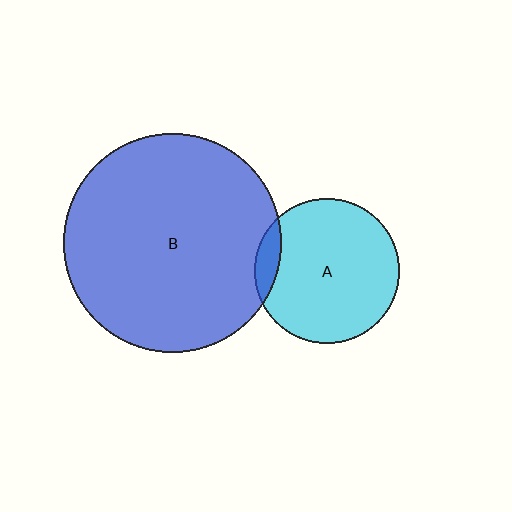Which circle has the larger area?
Circle B (blue).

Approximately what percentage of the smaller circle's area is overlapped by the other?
Approximately 10%.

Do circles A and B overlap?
Yes.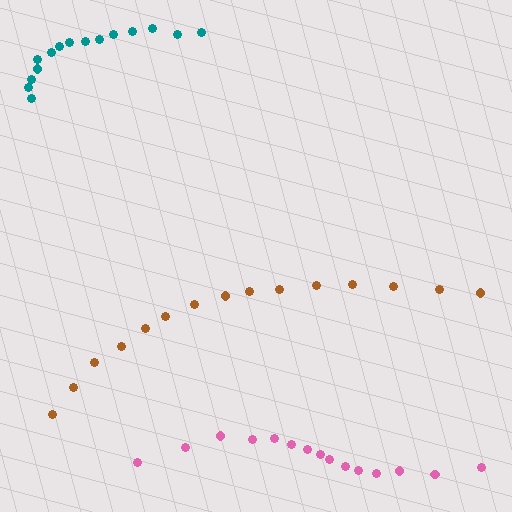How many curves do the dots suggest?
There are 3 distinct paths.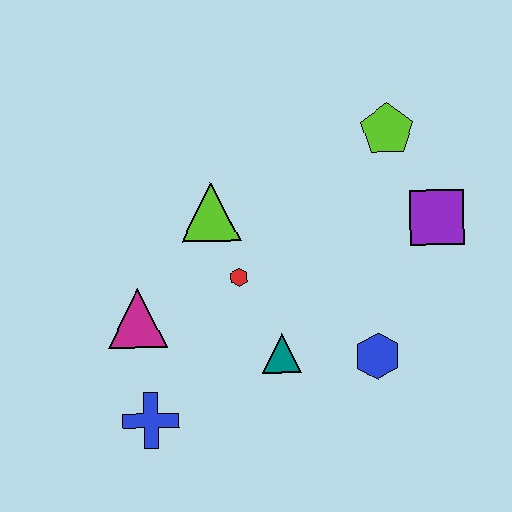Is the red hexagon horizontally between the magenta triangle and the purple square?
Yes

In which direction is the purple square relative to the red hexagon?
The purple square is to the right of the red hexagon.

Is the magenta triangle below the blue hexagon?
No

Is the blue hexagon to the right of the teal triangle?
Yes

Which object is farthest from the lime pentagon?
The blue cross is farthest from the lime pentagon.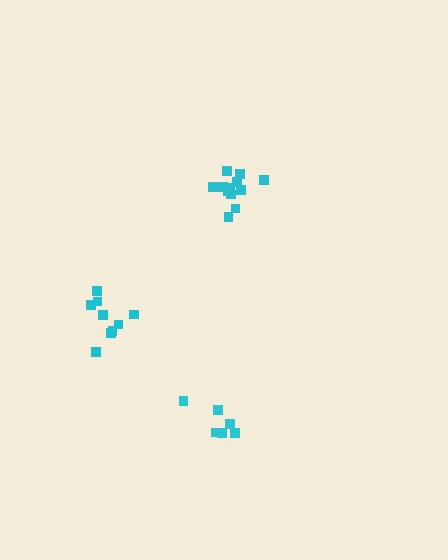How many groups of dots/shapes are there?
There are 3 groups.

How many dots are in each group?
Group 1: 12 dots, Group 2: 6 dots, Group 3: 9 dots (27 total).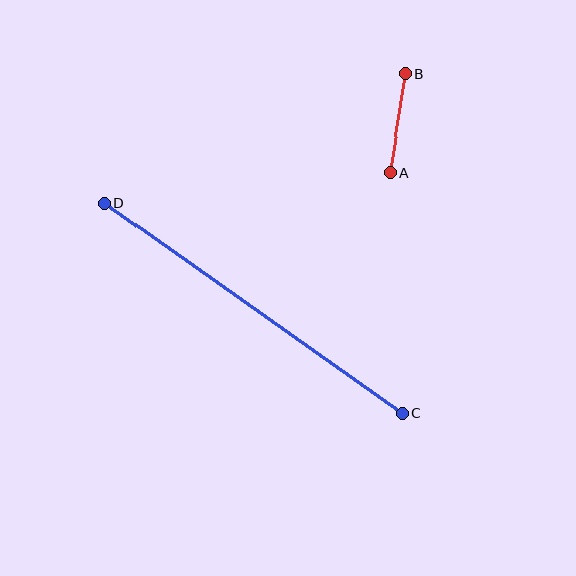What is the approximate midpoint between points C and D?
The midpoint is at approximately (253, 308) pixels.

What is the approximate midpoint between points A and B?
The midpoint is at approximately (398, 123) pixels.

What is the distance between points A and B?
The distance is approximately 101 pixels.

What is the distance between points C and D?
The distance is approximately 365 pixels.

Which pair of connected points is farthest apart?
Points C and D are farthest apart.